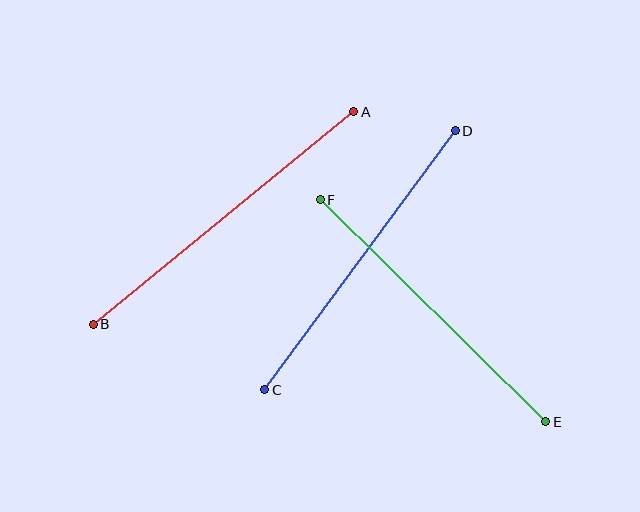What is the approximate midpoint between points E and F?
The midpoint is at approximately (433, 311) pixels.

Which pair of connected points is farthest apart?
Points A and B are farthest apart.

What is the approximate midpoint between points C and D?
The midpoint is at approximately (360, 260) pixels.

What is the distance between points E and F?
The distance is approximately 316 pixels.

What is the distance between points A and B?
The distance is approximately 336 pixels.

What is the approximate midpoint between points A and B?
The midpoint is at approximately (224, 218) pixels.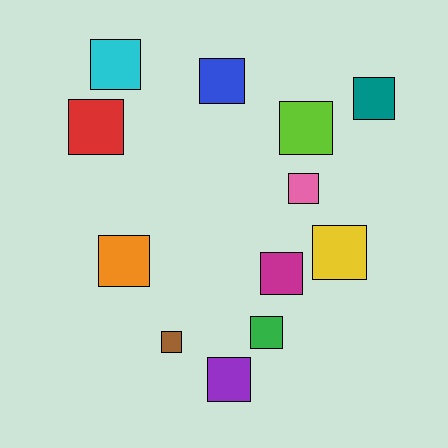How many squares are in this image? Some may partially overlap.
There are 12 squares.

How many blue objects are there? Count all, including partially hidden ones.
There is 1 blue object.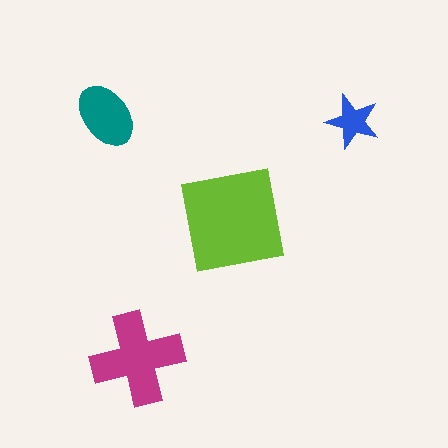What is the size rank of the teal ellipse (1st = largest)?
3rd.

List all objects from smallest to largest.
The blue star, the teal ellipse, the magenta cross, the lime square.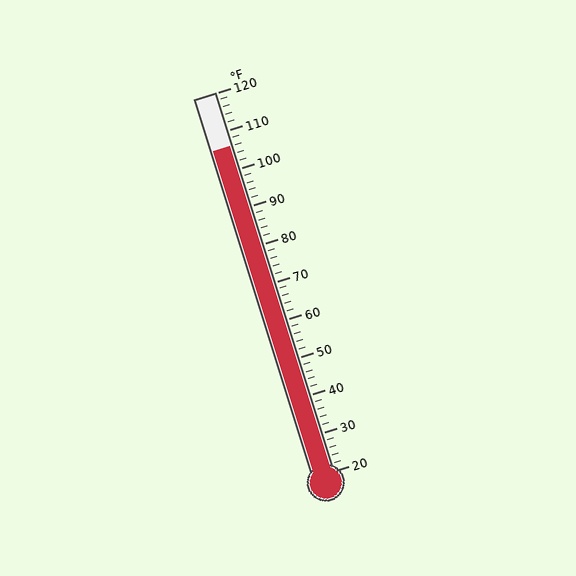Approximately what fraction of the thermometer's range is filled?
The thermometer is filled to approximately 85% of its range.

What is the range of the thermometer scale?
The thermometer scale ranges from 20°F to 120°F.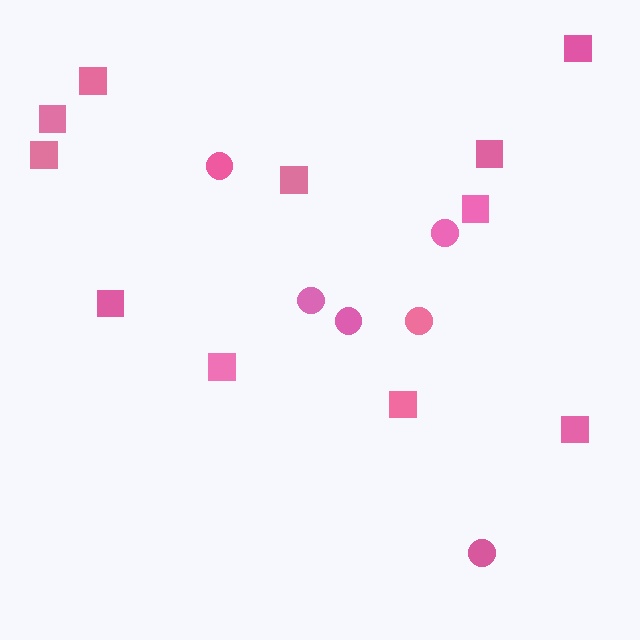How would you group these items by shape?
There are 2 groups: one group of circles (6) and one group of squares (11).